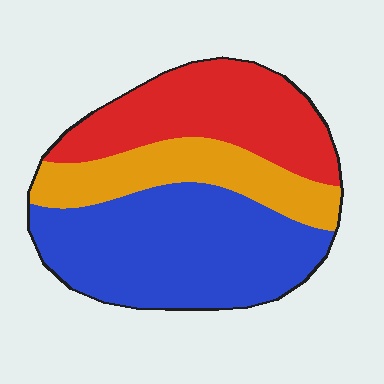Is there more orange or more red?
Red.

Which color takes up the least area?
Orange, at roughly 25%.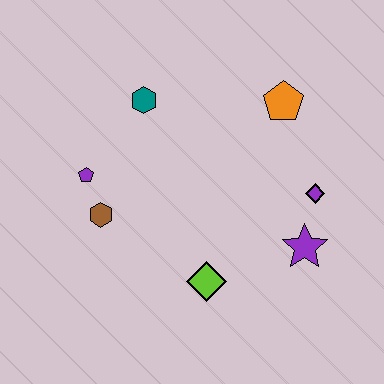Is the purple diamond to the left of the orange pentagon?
No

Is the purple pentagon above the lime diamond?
Yes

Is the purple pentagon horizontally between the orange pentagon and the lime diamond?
No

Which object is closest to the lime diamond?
The purple star is closest to the lime diamond.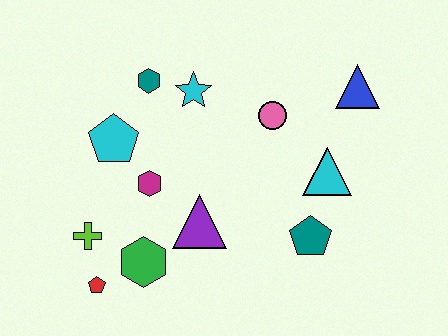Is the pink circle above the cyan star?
No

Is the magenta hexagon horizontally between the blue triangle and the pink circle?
No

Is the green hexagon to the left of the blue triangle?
Yes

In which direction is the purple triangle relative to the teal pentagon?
The purple triangle is to the left of the teal pentagon.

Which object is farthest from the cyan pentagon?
The blue triangle is farthest from the cyan pentagon.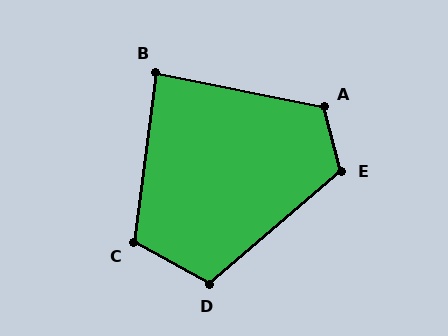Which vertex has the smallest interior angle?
B, at approximately 86 degrees.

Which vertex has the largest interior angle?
A, at approximately 116 degrees.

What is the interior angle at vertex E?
Approximately 116 degrees (obtuse).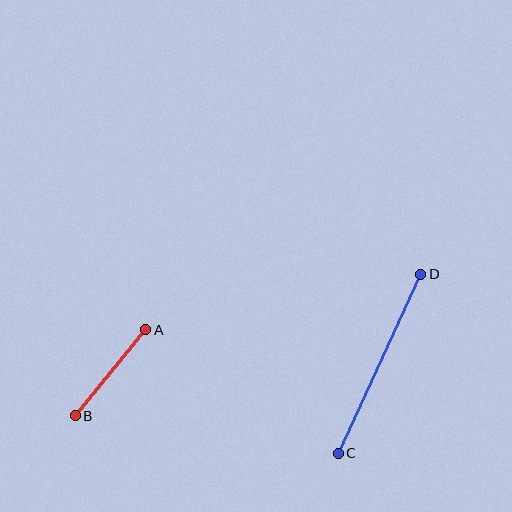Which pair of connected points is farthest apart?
Points C and D are farthest apart.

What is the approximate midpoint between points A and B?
The midpoint is at approximately (111, 373) pixels.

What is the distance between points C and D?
The distance is approximately 197 pixels.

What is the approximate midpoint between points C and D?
The midpoint is at approximately (380, 364) pixels.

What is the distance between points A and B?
The distance is approximately 111 pixels.